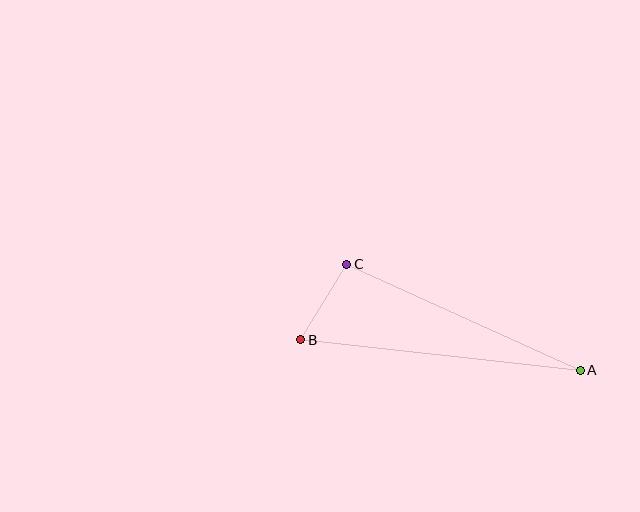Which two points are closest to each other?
Points B and C are closest to each other.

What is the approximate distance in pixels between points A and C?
The distance between A and C is approximately 256 pixels.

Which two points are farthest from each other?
Points A and B are farthest from each other.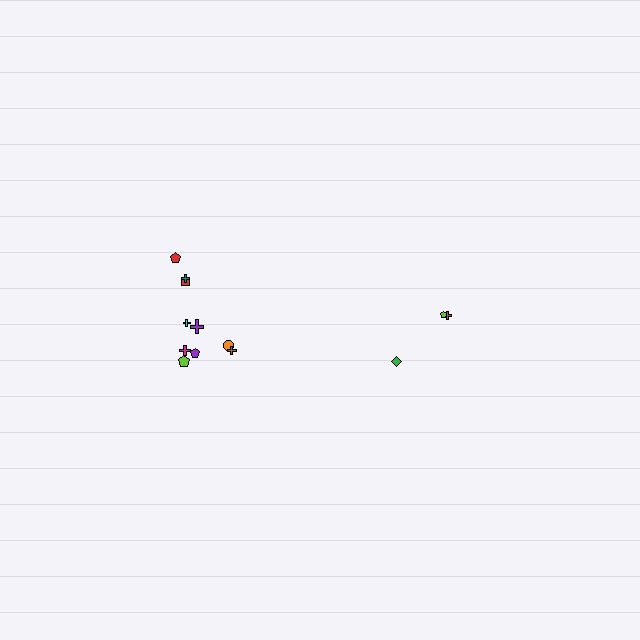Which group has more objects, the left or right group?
The left group.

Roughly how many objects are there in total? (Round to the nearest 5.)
Roughly 15 objects in total.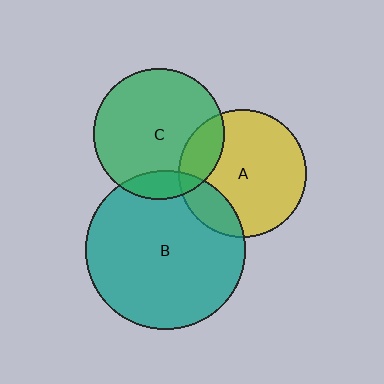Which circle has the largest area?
Circle B (teal).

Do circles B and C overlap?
Yes.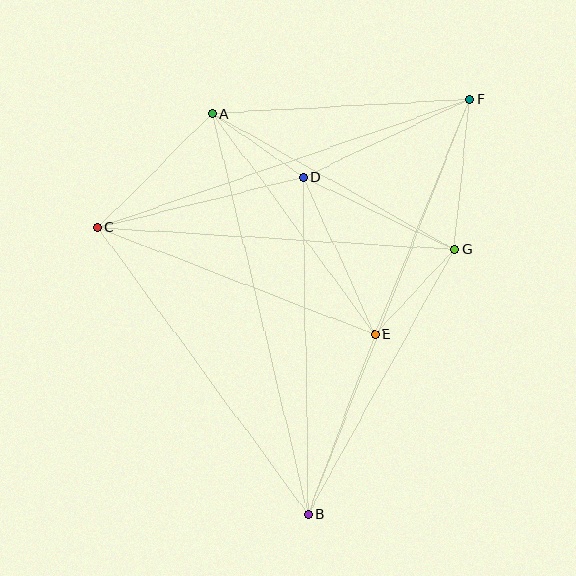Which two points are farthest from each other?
Points B and F are farthest from each other.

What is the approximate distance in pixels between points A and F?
The distance between A and F is approximately 258 pixels.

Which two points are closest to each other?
Points A and D are closest to each other.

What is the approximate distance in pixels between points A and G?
The distance between A and G is approximately 278 pixels.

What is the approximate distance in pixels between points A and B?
The distance between A and B is approximately 412 pixels.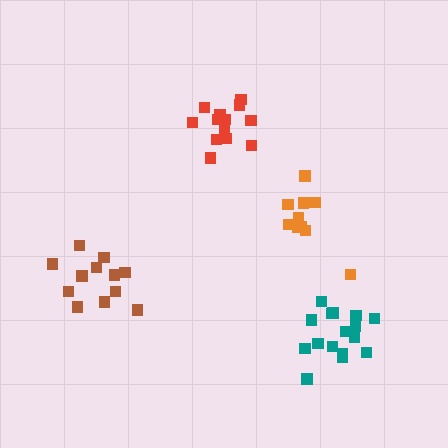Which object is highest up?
The red cluster is topmost.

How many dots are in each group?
Group 1: 12 dots, Group 2: 13 dots, Group 3: 10 dots, Group 4: 16 dots (51 total).